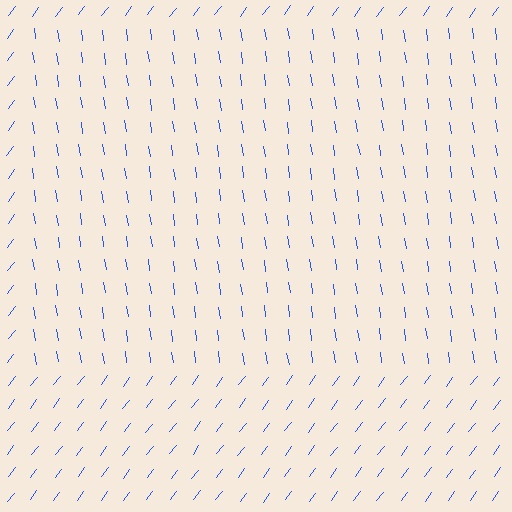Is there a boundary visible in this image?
Yes, there is a texture boundary formed by a change in line orientation.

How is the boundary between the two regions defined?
The boundary is defined purely by a change in line orientation (approximately 45 degrees difference). All lines are the same color and thickness.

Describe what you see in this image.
The image is filled with small blue line segments. A rectangle region in the image has lines oriented differently from the surrounding lines, creating a visible texture boundary.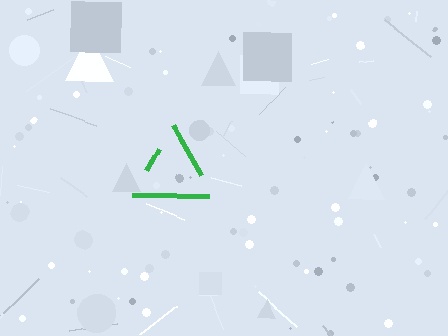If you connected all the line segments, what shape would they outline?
They would outline a triangle.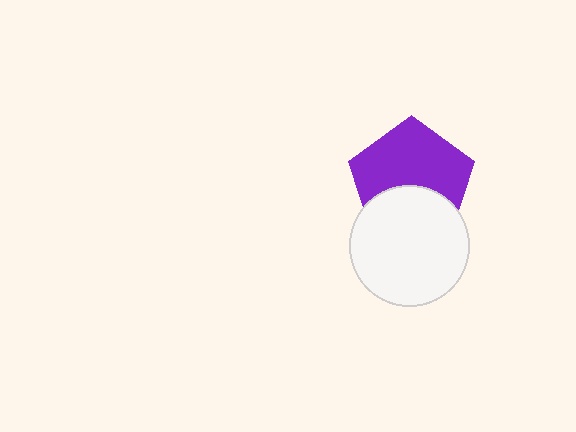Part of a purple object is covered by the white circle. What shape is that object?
It is a pentagon.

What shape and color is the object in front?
The object in front is a white circle.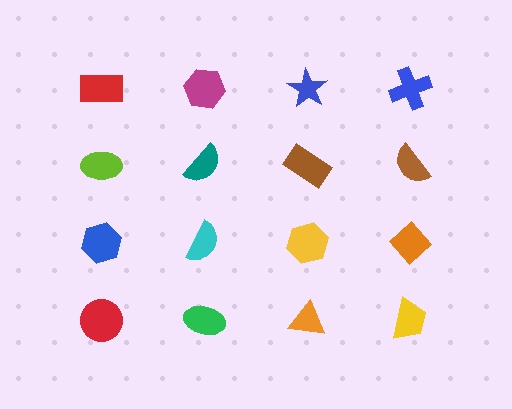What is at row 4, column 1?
A red circle.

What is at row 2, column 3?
A brown rectangle.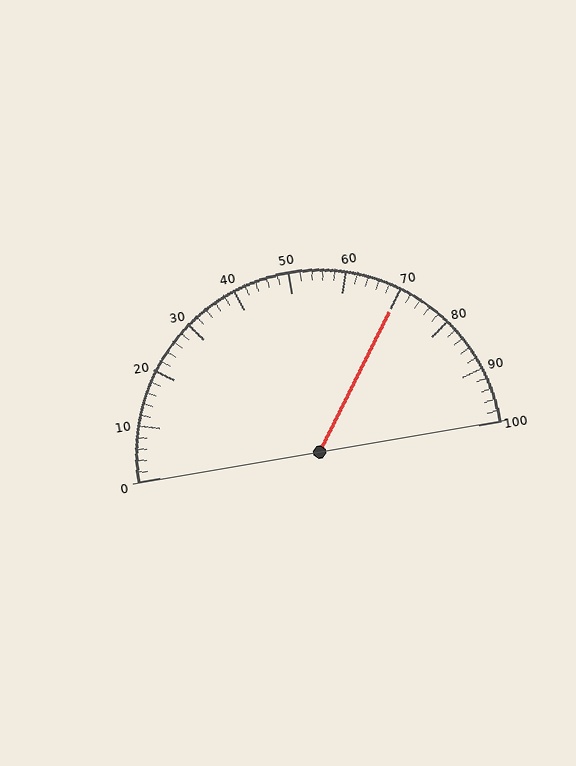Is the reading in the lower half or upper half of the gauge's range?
The reading is in the upper half of the range (0 to 100).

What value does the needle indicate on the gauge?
The needle indicates approximately 70.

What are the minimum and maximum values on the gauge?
The gauge ranges from 0 to 100.